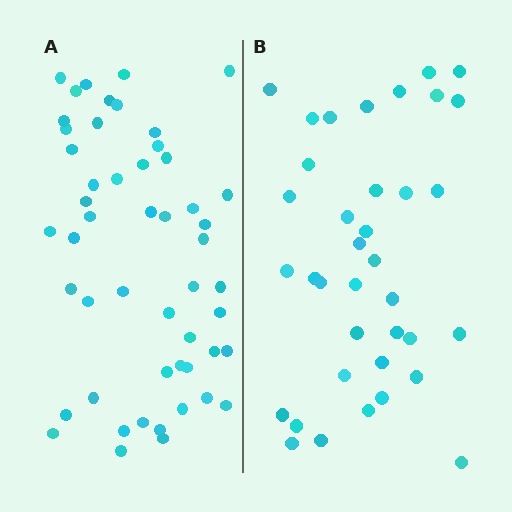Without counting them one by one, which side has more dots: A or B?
Region A (the left region) has more dots.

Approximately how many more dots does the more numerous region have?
Region A has approximately 15 more dots than region B.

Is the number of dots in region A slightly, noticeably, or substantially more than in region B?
Region A has noticeably more, but not dramatically so. The ratio is roughly 1.4 to 1.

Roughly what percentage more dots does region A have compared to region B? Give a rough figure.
About 40% more.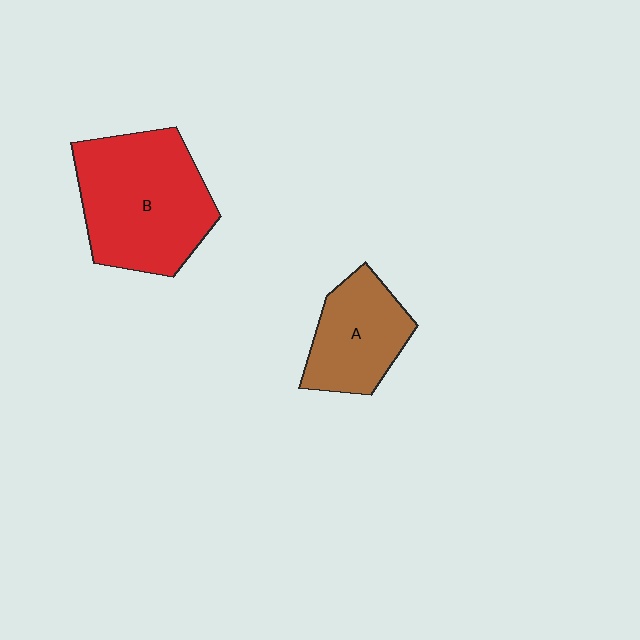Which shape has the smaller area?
Shape A (brown).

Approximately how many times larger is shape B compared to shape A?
Approximately 1.7 times.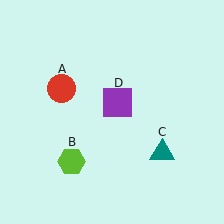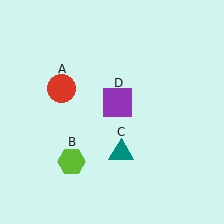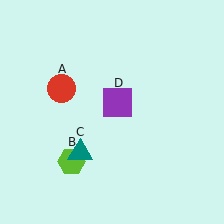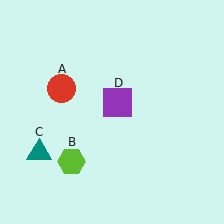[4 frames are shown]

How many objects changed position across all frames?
1 object changed position: teal triangle (object C).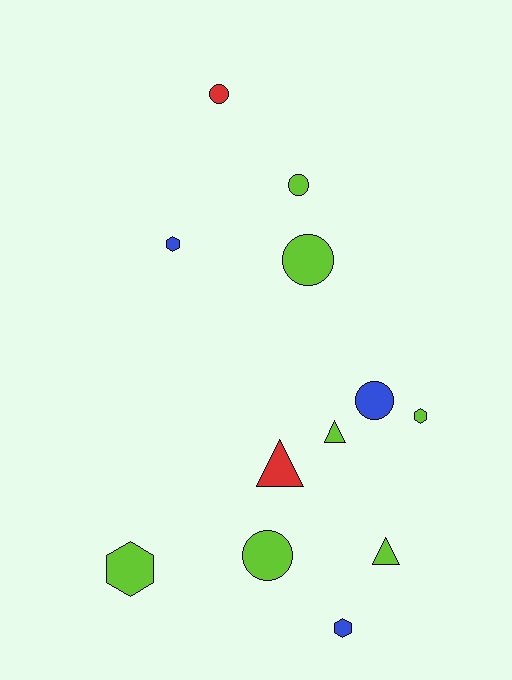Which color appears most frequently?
Lime, with 7 objects.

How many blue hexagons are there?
There are 2 blue hexagons.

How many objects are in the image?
There are 12 objects.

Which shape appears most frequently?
Circle, with 5 objects.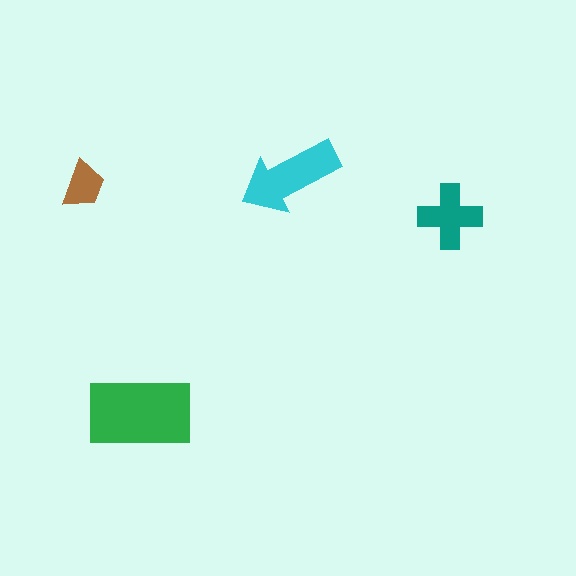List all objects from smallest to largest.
The brown trapezoid, the teal cross, the cyan arrow, the green rectangle.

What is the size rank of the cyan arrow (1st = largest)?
2nd.